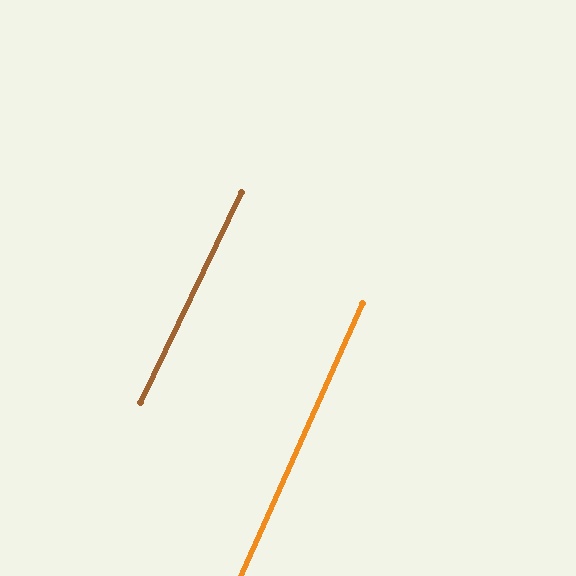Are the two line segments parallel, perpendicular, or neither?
Parallel — their directions differ by only 1.8°.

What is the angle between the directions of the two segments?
Approximately 2 degrees.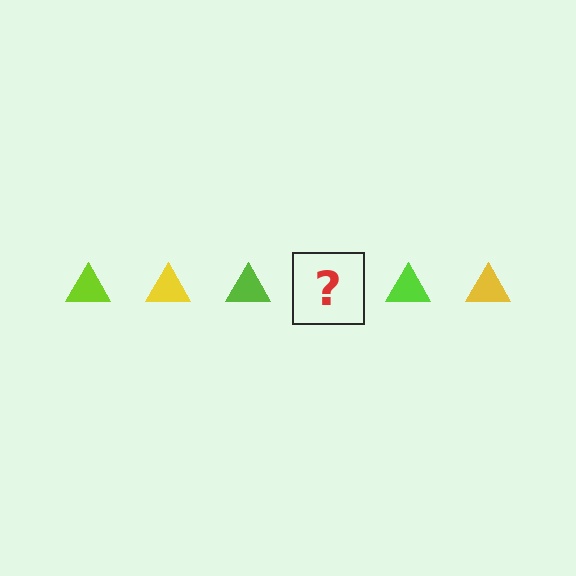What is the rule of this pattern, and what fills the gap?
The rule is that the pattern cycles through lime, yellow triangles. The gap should be filled with a yellow triangle.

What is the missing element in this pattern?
The missing element is a yellow triangle.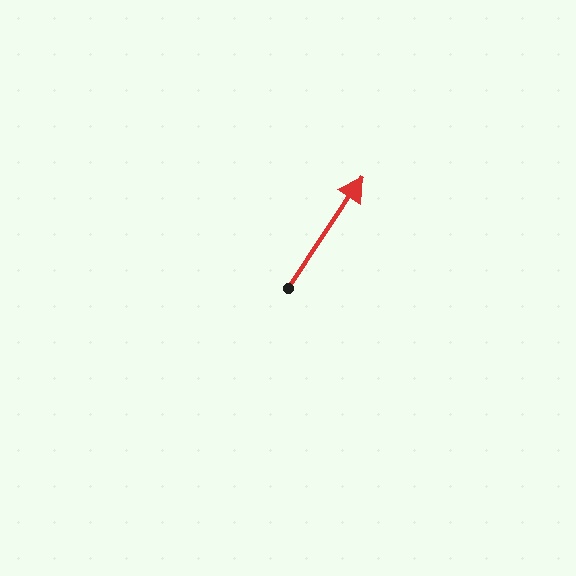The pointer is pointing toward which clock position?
Roughly 1 o'clock.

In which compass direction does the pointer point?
Northeast.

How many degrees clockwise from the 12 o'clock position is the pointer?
Approximately 34 degrees.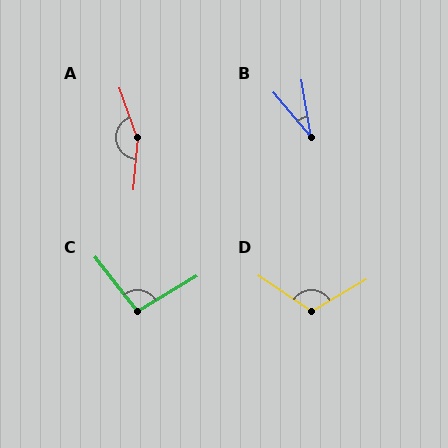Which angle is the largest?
A, at approximately 156 degrees.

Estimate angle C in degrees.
Approximately 98 degrees.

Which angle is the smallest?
B, at approximately 31 degrees.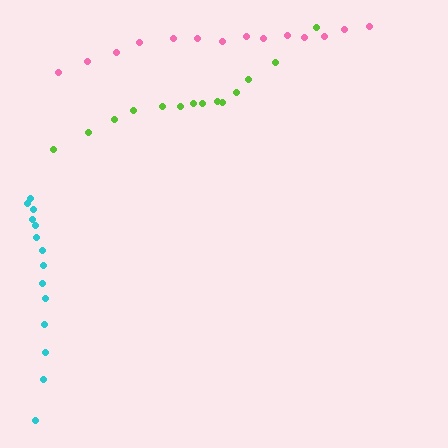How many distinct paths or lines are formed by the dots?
There are 3 distinct paths.